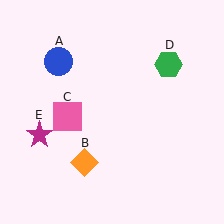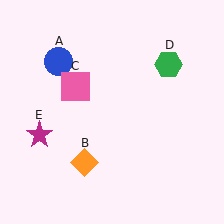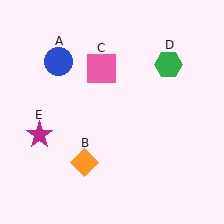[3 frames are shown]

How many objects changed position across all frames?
1 object changed position: pink square (object C).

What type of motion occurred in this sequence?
The pink square (object C) rotated clockwise around the center of the scene.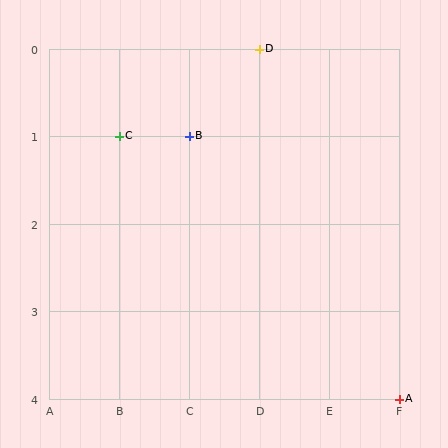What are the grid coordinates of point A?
Point A is at grid coordinates (F, 4).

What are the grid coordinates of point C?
Point C is at grid coordinates (B, 1).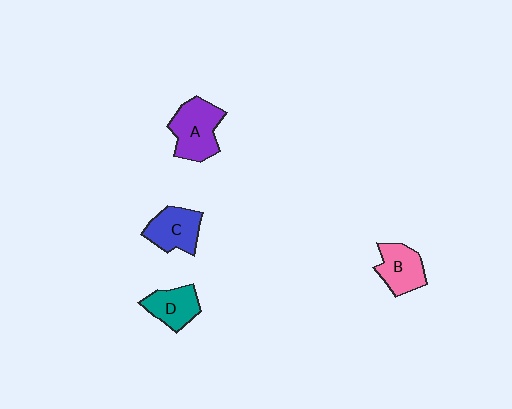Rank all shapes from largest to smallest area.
From largest to smallest: A (purple), C (blue), B (pink), D (teal).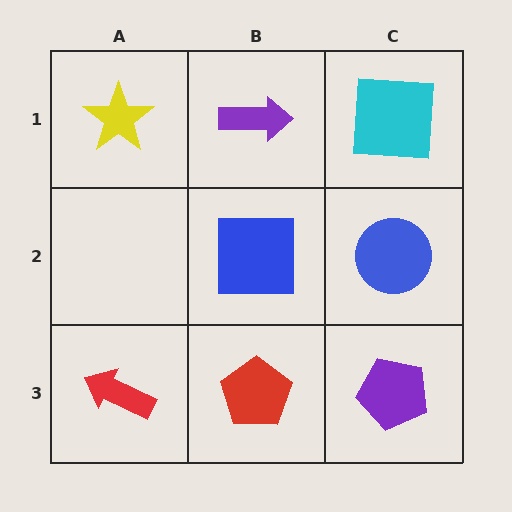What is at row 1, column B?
A purple arrow.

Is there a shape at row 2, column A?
No, that cell is empty.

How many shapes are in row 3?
3 shapes.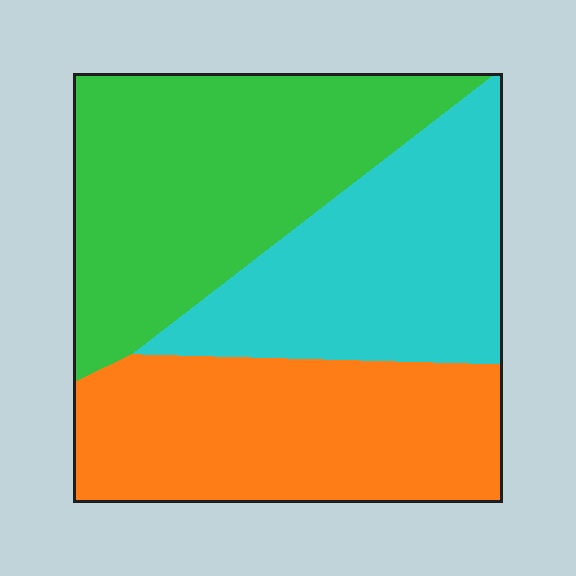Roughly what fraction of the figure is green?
Green takes up between a third and a half of the figure.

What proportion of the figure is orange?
Orange covers about 35% of the figure.